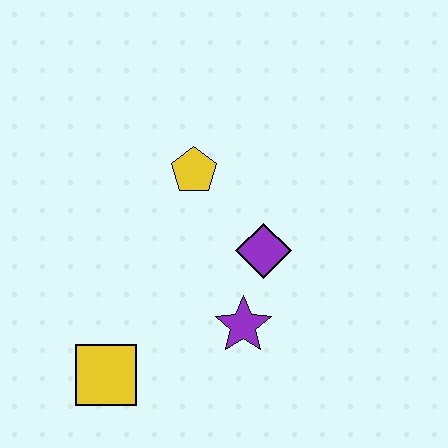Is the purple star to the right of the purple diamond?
No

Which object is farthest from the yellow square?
The yellow pentagon is farthest from the yellow square.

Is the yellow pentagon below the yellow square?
No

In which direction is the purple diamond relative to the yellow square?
The purple diamond is to the right of the yellow square.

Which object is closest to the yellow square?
The purple star is closest to the yellow square.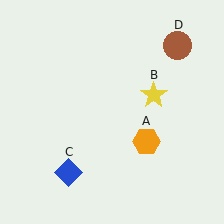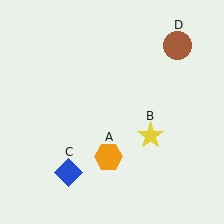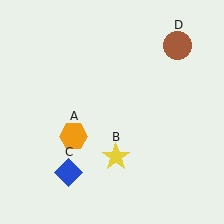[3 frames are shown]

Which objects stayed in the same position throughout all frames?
Blue diamond (object C) and brown circle (object D) remained stationary.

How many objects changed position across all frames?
2 objects changed position: orange hexagon (object A), yellow star (object B).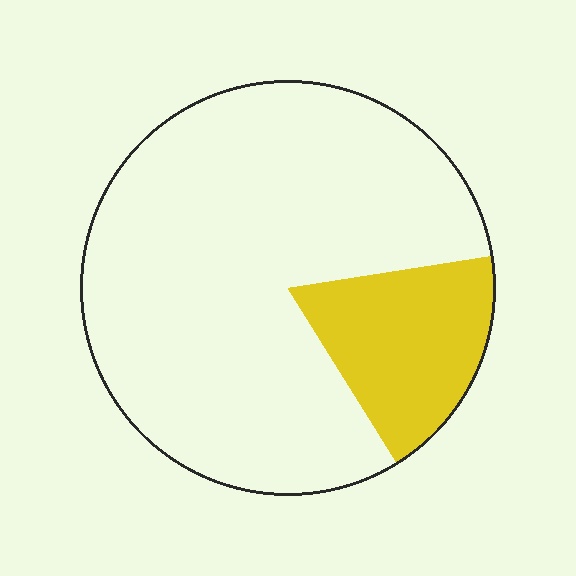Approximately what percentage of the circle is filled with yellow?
Approximately 20%.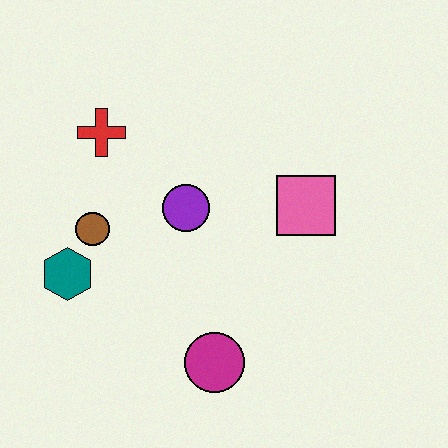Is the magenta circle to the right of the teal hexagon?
Yes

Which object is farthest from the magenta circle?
The red cross is farthest from the magenta circle.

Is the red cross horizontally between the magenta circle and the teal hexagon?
Yes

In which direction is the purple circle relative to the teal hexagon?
The purple circle is to the right of the teal hexagon.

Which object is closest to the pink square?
The purple circle is closest to the pink square.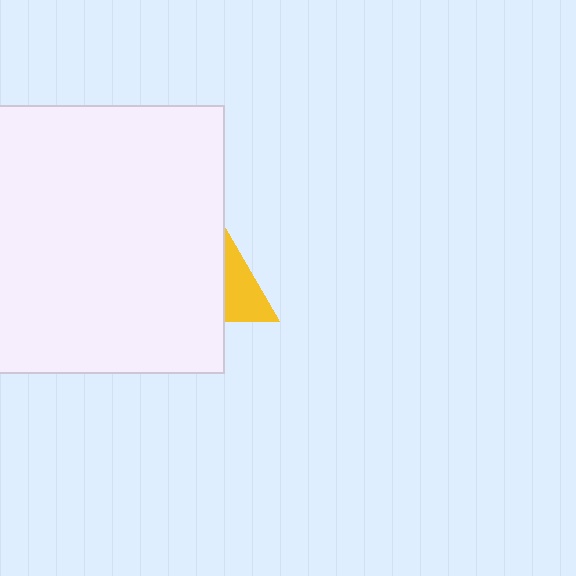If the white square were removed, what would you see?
You would see the complete yellow triangle.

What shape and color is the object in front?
The object in front is a white square.